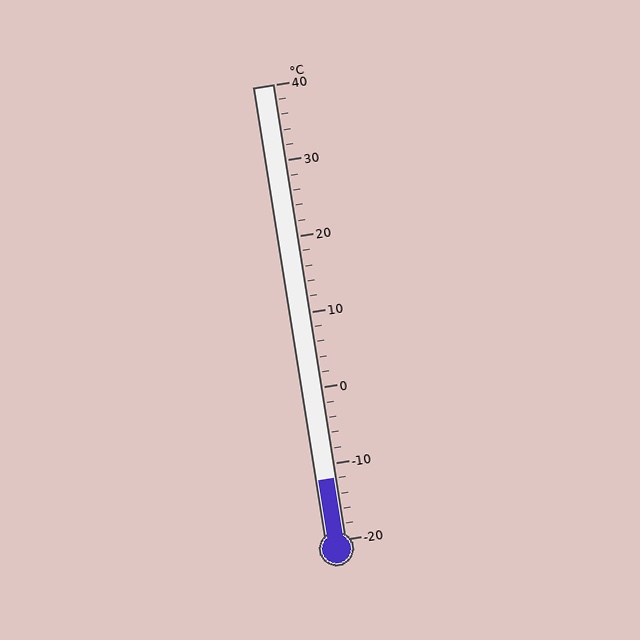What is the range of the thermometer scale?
The thermometer scale ranges from -20°C to 40°C.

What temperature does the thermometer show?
The thermometer shows approximately -12°C.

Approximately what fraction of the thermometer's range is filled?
The thermometer is filled to approximately 15% of its range.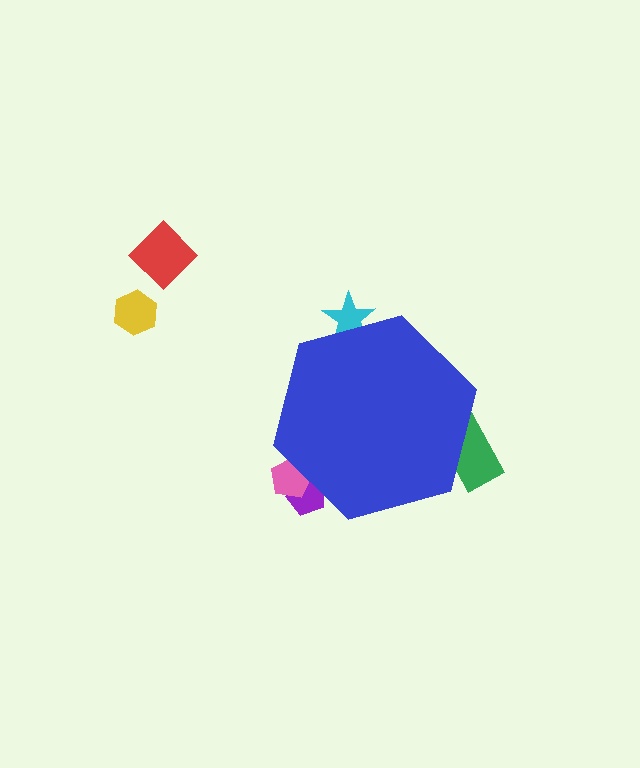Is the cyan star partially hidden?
Yes, the cyan star is partially hidden behind the blue hexagon.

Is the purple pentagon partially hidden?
Yes, the purple pentagon is partially hidden behind the blue hexagon.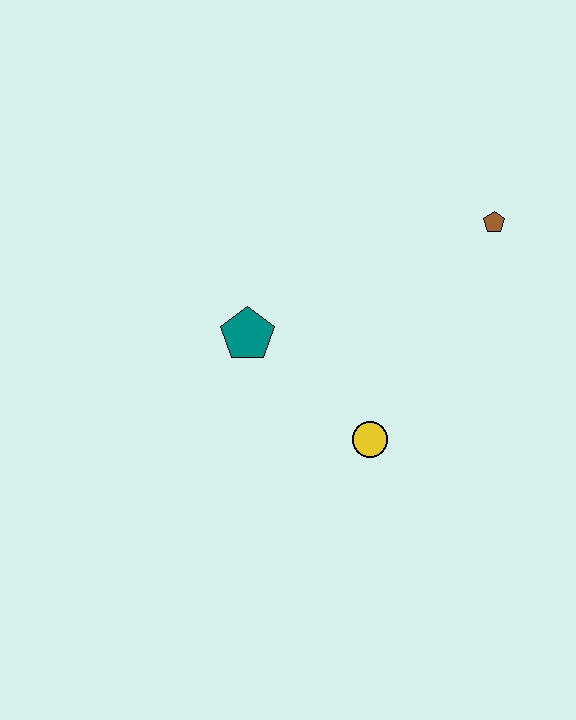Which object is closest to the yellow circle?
The teal pentagon is closest to the yellow circle.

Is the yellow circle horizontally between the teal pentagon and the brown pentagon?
Yes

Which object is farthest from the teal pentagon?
The brown pentagon is farthest from the teal pentagon.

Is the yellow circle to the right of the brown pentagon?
No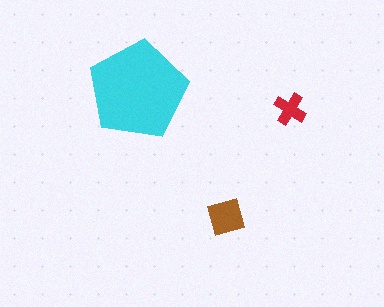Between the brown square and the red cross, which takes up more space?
The brown square.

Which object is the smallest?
The red cross.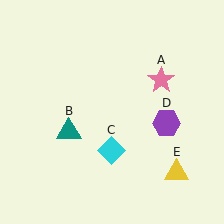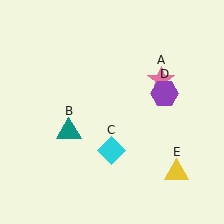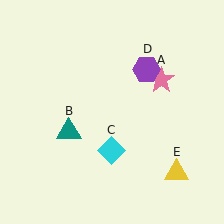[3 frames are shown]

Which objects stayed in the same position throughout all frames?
Pink star (object A) and teal triangle (object B) and cyan diamond (object C) and yellow triangle (object E) remained stationary.